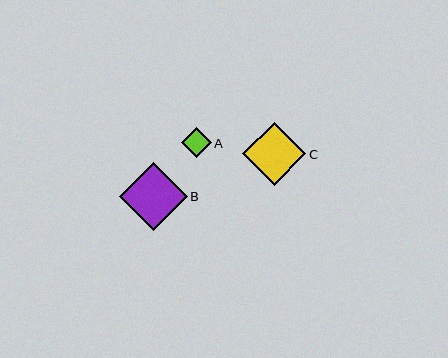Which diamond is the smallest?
Diamond A is the smallest with a size of approximately 30 pixels.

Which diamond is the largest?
Diamond B is the largest with a size of approximately 68 pixels.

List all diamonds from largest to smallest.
From largest to smallest: B, C, A.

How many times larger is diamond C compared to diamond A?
Diamond C is approximately 2.1 times the size of diamond A.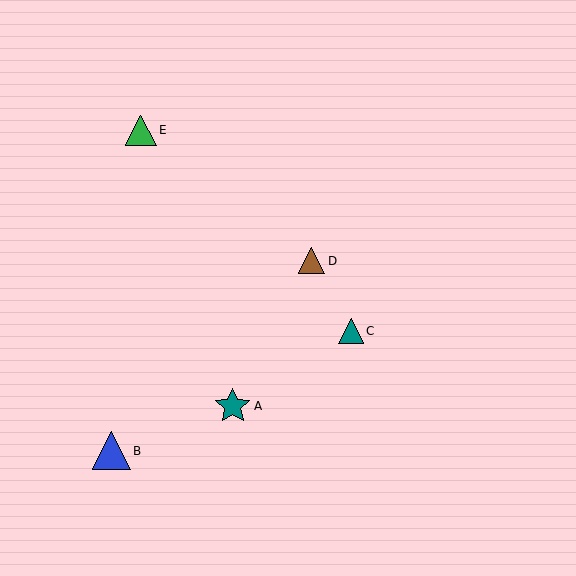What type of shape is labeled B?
Shape B is a blue triangle.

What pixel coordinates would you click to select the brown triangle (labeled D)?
Click at (312, 261) to select the brown triangle D.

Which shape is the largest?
The blue triangle (labeled B) is the largest.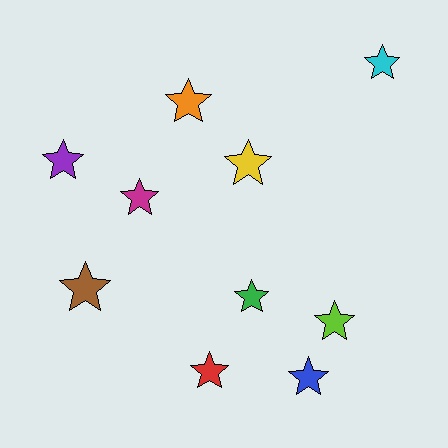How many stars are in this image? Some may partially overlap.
There are 10 stars.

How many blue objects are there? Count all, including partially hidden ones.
There is 1 blue object.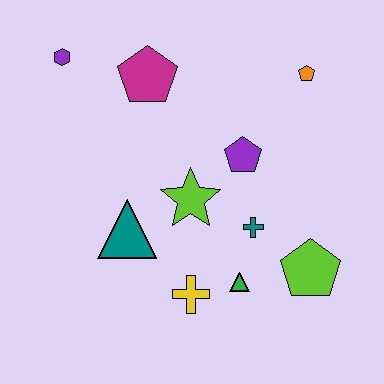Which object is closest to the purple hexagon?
The magenta pentagon is closest to the purple hexagon.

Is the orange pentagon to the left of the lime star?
No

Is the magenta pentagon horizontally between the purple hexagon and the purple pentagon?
Yes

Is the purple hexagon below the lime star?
No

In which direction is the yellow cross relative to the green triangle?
The yellow cross is to the left of the green triangle.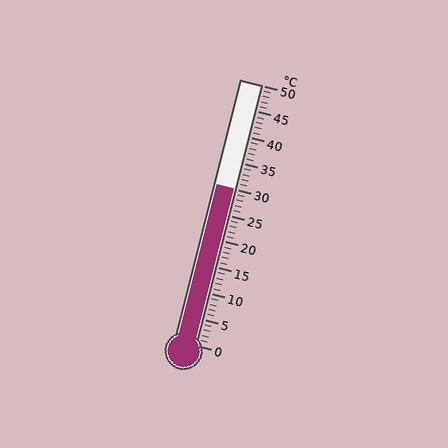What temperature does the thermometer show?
The thermometer shows approximately 30°C.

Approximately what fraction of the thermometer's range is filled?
The thermometer is filled to approximately 60% of its range.